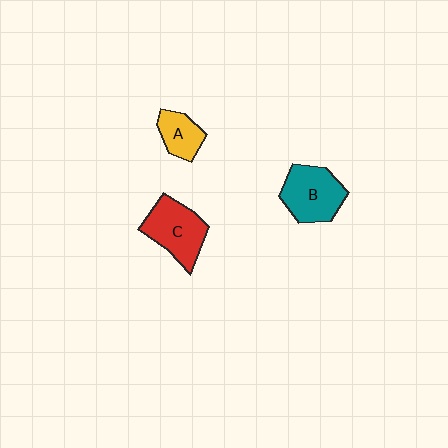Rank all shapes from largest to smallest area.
From largest to smallest: B (teal), C (red), A (yellow).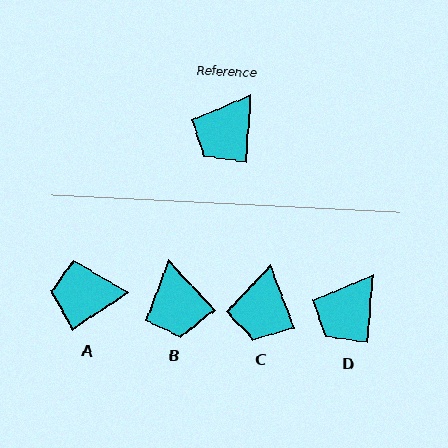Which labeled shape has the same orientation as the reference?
D.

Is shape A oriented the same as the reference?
No, it is off by about 53 degrees.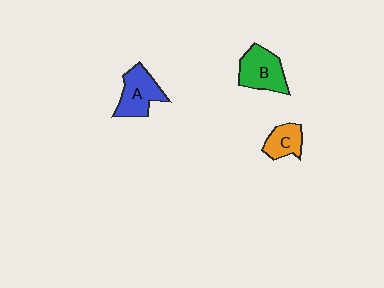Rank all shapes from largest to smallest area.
From largest to smallest: B (green), A (blue), C (orange).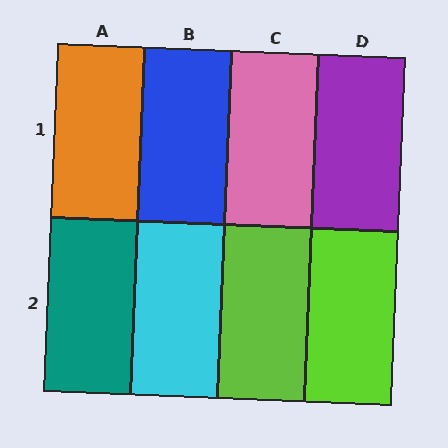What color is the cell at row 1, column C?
Pink.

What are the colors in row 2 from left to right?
Teal, cyan, lime, lime.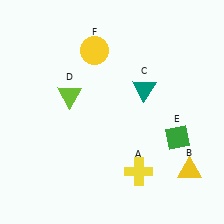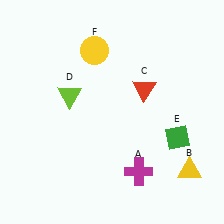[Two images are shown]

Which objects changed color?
A changed from yellow to magenta. C changed from teal to red.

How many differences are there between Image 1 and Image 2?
There are 2 differences between the two images.